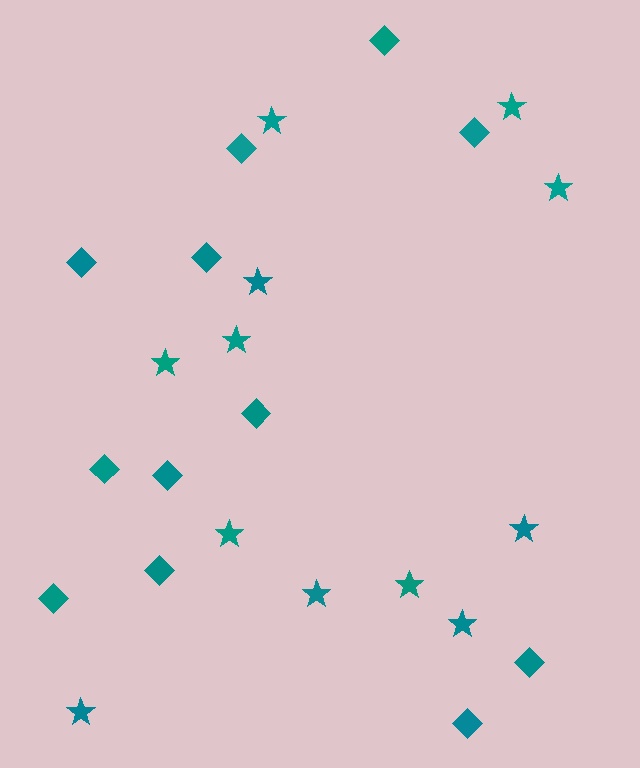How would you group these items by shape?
There are 2 groups: one group of diamonds (12) and one group of stars (12).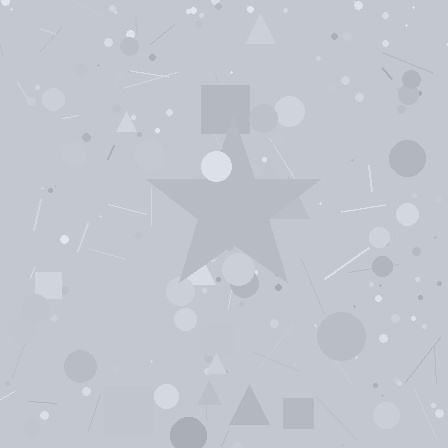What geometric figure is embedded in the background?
A star is embedded in the background.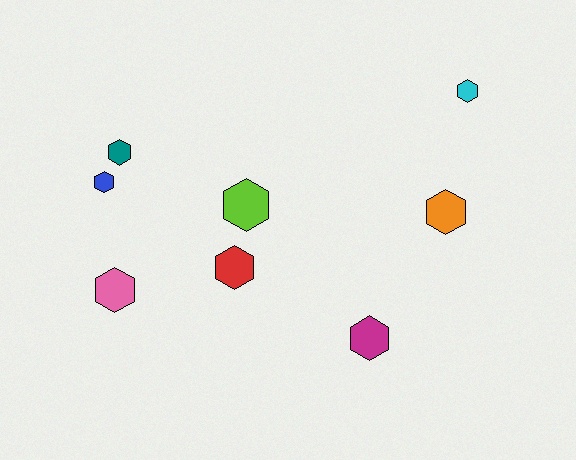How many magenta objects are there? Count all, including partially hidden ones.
There is 1 magenta object.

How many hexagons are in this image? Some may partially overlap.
There are 8 hexagons.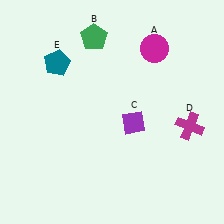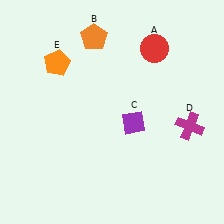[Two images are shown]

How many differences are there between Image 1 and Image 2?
There are 3 differences between the two images.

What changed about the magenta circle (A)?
In Image 1, A is magenta. In Image 2, it changed to red.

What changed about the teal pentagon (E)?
In Image 1, E is teal. In Image 2, it changed to orange.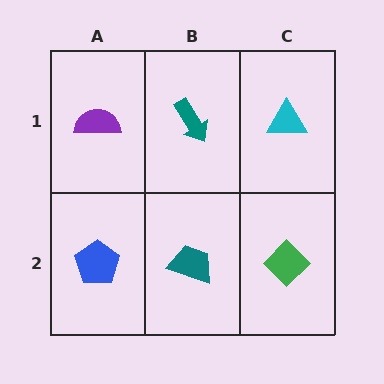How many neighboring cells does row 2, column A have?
2.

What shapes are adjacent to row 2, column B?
A teal arrow (row 1, column B), a blue pentagon (row 2, column A), a green diamond (row 2, column C).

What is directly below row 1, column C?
A green diamond.